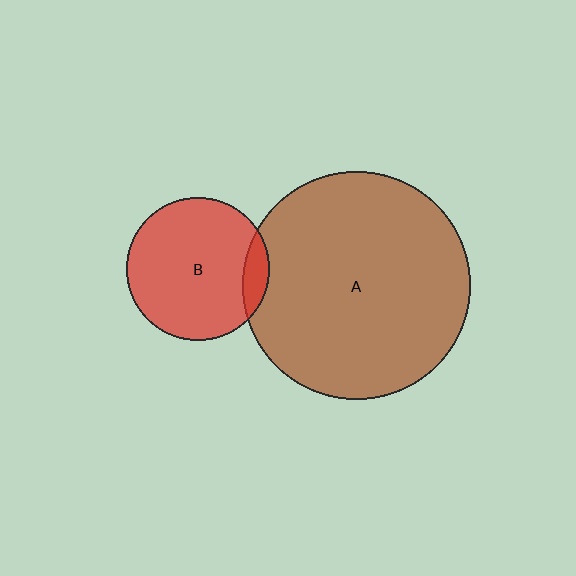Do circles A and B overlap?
Yes.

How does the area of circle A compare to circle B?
Approximately 2.6 times.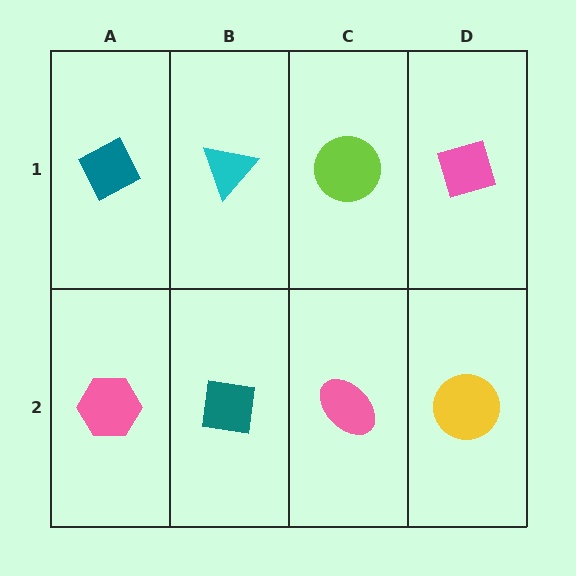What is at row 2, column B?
A teal square.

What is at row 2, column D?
A yellow circle.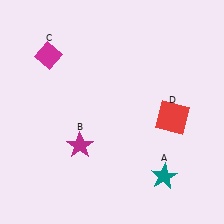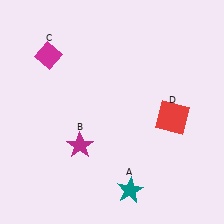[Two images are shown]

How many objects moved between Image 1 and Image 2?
1 object moved between the two images.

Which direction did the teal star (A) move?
The teal star (A) moved left.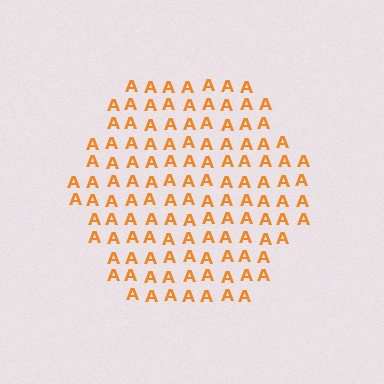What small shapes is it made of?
It is made of small letter A's.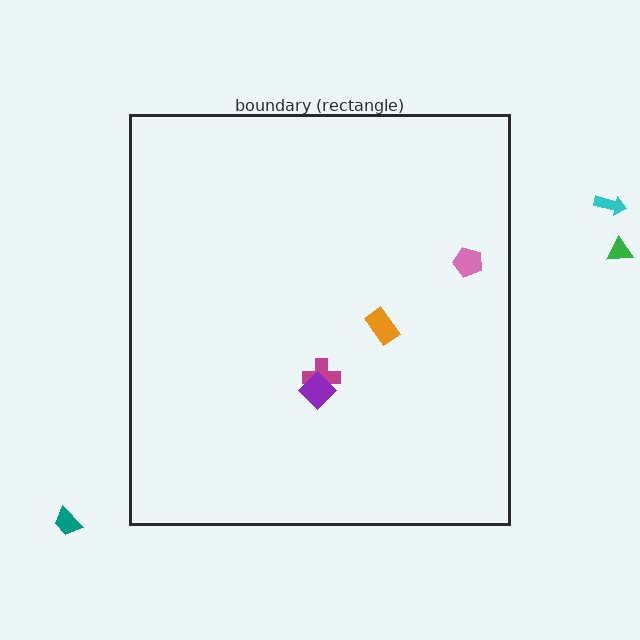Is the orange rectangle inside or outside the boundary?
Inside.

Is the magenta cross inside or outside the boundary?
Inside.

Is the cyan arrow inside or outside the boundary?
Outside.